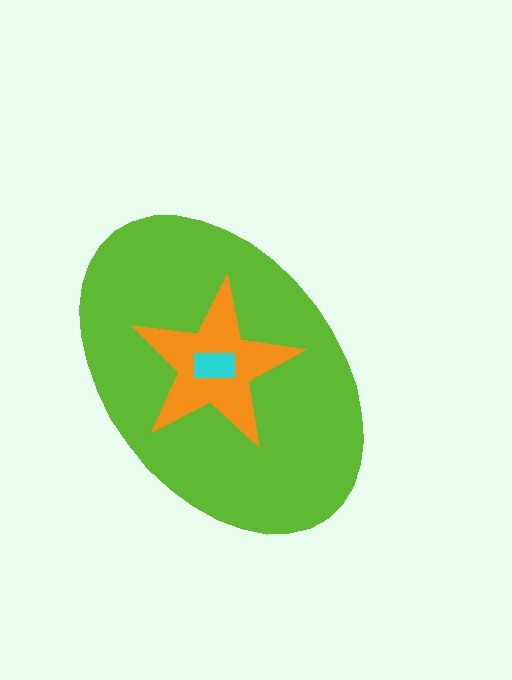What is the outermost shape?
The lime ellipse.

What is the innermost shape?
The cyan rectangle.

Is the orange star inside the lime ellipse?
Yes.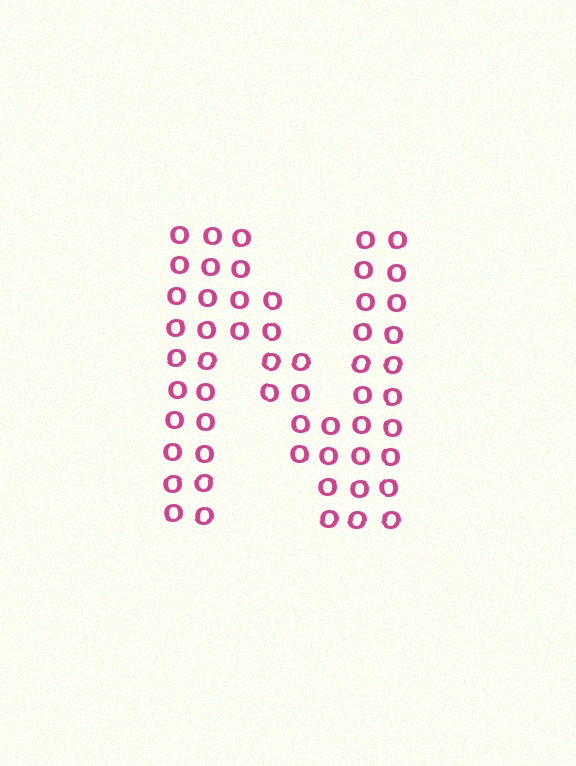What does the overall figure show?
The overall figure shows the letter N.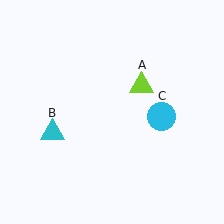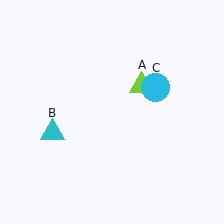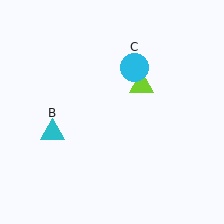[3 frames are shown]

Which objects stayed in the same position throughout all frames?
Lime triangle (object A) and cyan triangle (object B) remained stationary.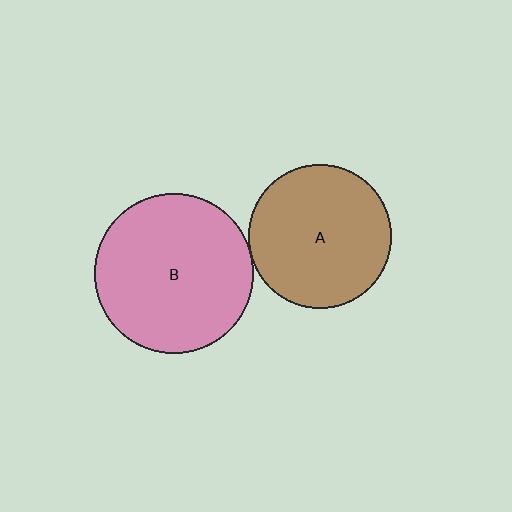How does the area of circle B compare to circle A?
Approximately 1.2 times.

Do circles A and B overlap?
Yes.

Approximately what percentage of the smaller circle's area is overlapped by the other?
Approximately 5%.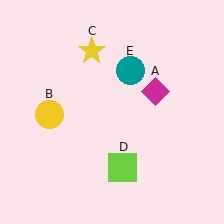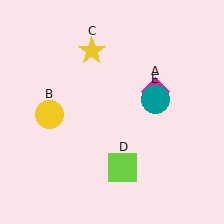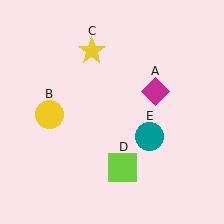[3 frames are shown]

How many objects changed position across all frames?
1 object changed position: teal circle (object E).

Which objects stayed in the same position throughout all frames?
Magenta diamond (object A) and yellow circle (object B) and yellow star (object C) and lime square (object D) remained stationary.